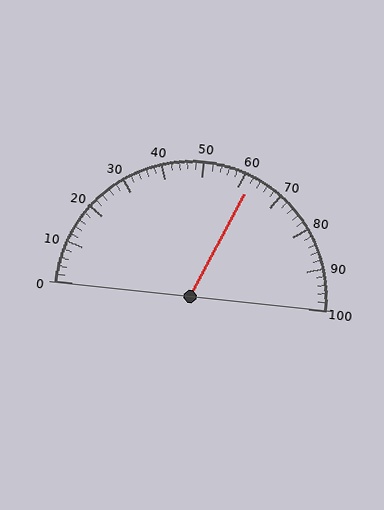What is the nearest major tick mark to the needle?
The nearest major tick mark is 60.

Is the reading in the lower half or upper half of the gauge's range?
The reading is in the upper half of the range (0 to 100).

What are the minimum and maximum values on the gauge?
The gauge ranges from 0 to 100.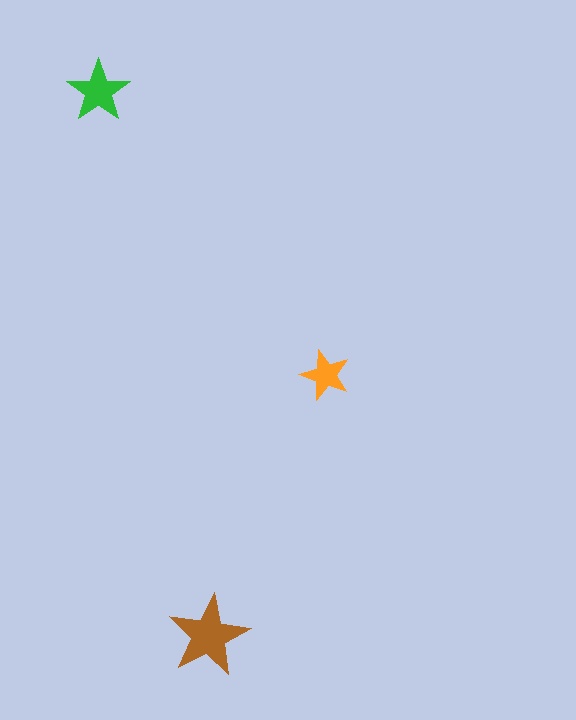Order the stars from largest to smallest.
the brown one, the green one, the orange one.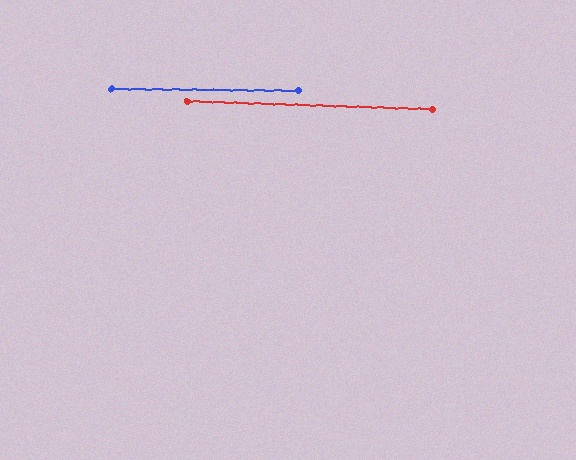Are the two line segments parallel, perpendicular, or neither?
Parallel — their directions differ by only 1.3°.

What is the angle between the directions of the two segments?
Approximately 1 degree.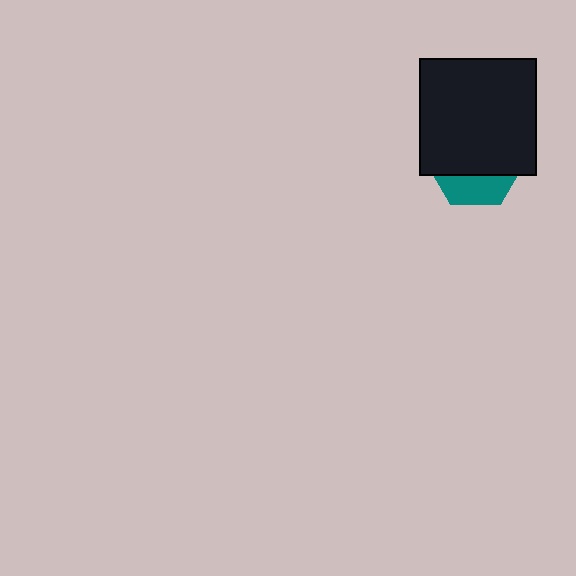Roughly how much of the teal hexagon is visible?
A small part of it is visible (roughly 30%).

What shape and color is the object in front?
The object in front is a black square.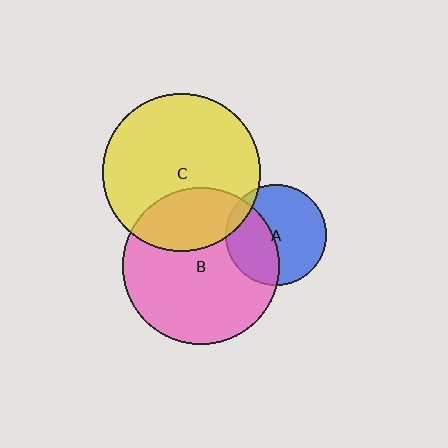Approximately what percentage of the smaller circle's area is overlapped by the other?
Approximately 40%.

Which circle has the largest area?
Circle C (yellow).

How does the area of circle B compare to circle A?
Approximately 2.4 times.